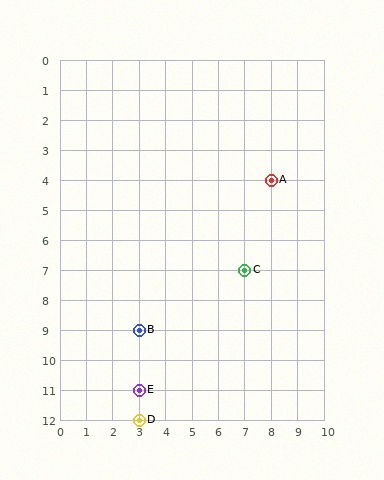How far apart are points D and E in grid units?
Points D and E are 1 row apart.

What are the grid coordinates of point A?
Point A is at grid coordinates (8, 4).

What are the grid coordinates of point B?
Point B is at grid coordinates (3, 9).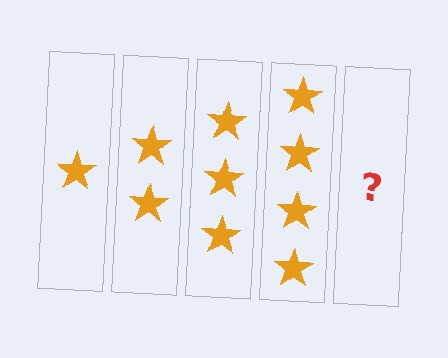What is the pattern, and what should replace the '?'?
The pattern is that each step adds one more star. The '?' should be 5 stars.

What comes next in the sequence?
The next element should be 5 stars.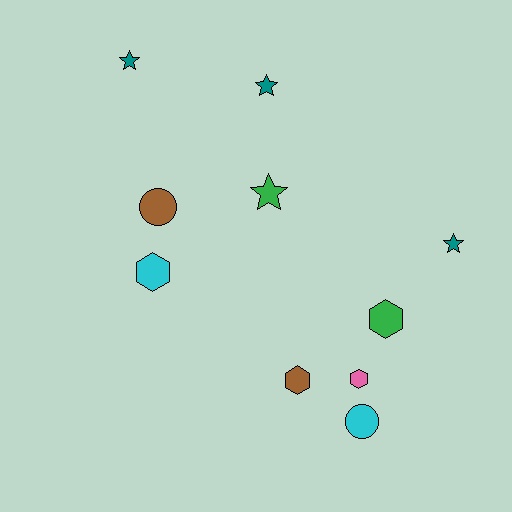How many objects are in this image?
There are 10 objects.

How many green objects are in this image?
There are 2 green objects.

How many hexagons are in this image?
There are 4 hexagons.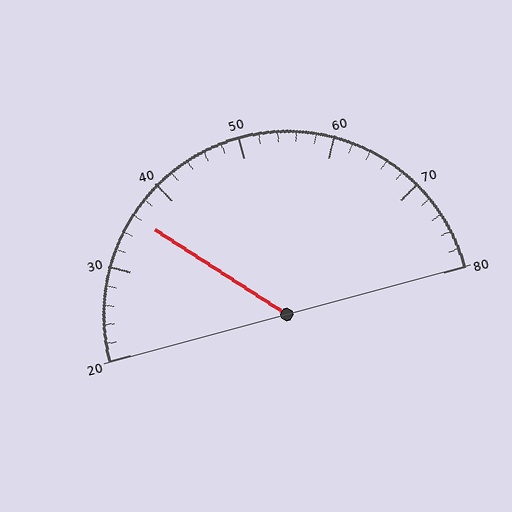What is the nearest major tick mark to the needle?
The nearest major tick mark is 40.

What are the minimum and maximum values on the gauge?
The gauge ranges from 20 to 80.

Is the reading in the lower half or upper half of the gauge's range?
The reading is in the lower half of the range (20 to 80).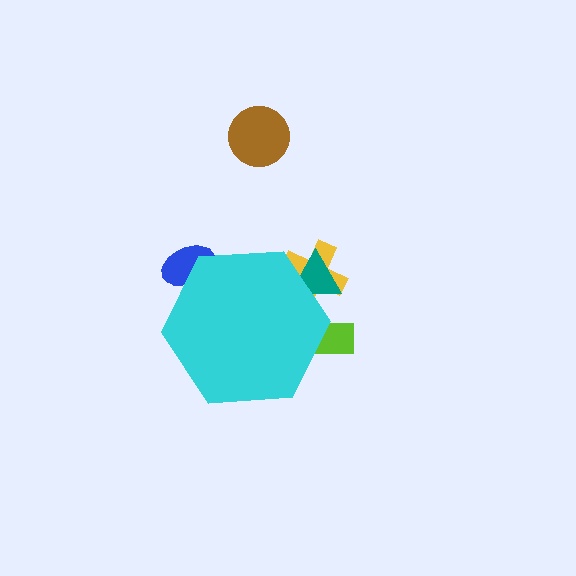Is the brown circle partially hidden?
No, the brown circle is fully visible.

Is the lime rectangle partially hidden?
Yes, the lime rectangle is partially hidden behind the cyan hexagon.